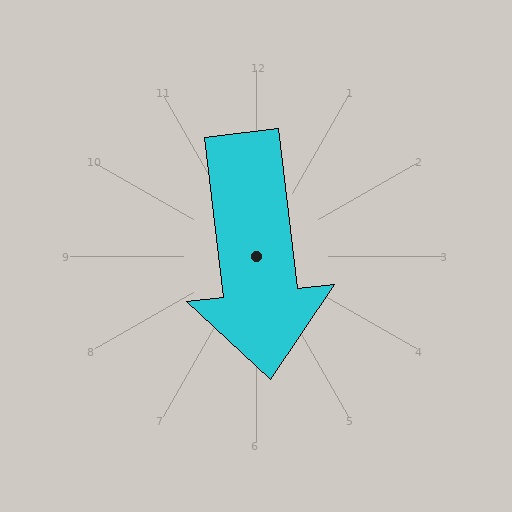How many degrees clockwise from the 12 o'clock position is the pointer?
Approximately 173 degrees.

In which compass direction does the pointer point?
South.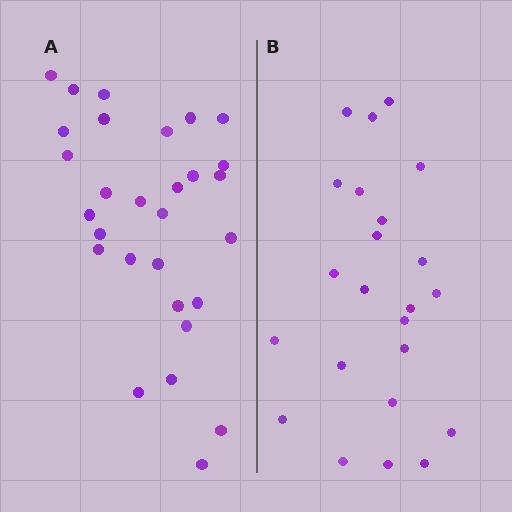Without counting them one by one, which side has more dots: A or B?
Region A (the left region) has more dots.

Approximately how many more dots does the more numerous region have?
Region A has about 6 more dots than region B.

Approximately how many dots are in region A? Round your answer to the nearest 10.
About 30 dots. (The exact count is 29, which rounds to 30.)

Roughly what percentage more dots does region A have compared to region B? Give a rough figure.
About 25% more.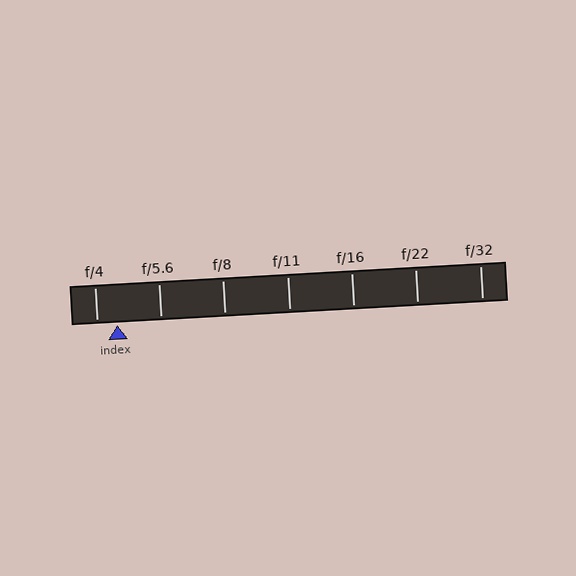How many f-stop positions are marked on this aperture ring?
There are 7 f-stop positions marked.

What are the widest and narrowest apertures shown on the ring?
The widest aperture shown is f/4 and the narrowest is f/32.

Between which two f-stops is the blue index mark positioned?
The index mark is between f/4 and f/5.6.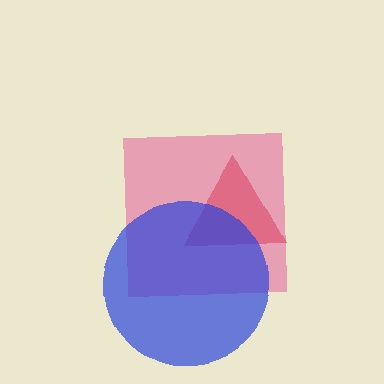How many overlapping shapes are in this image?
There are 3 overlapping shapes in the image.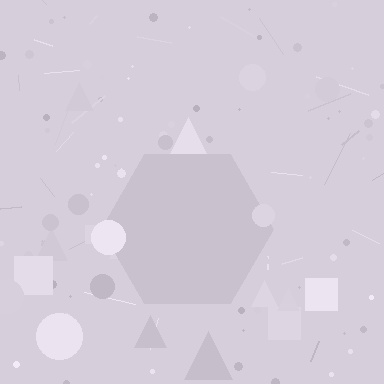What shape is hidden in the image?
A hexagon is hidden in the image.